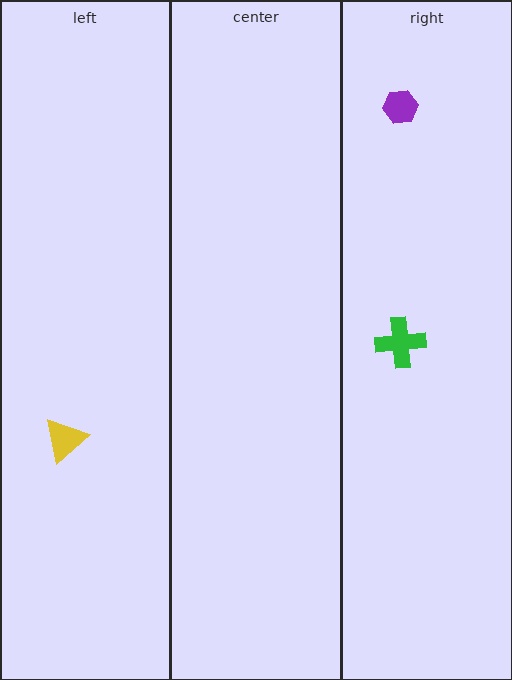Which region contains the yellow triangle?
The left region.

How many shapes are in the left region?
1.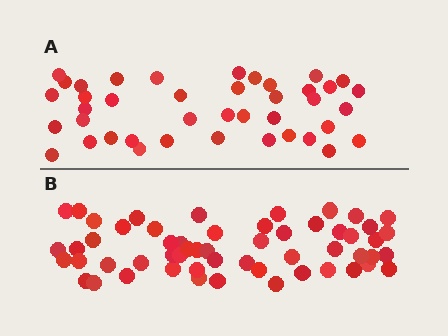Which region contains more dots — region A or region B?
Region B (the bottom region) has more dots.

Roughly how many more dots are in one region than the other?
Region B has approximately 15 more dots than region A.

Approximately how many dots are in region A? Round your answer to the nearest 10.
About 40 dots. (The exact count is 41, which rounds to 40.)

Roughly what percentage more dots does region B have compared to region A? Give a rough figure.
About 35% more.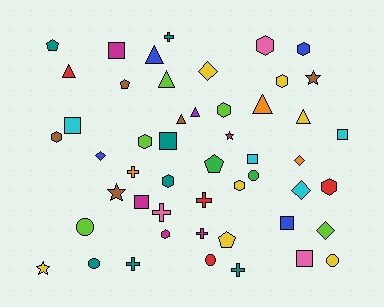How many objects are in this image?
There are 50 objects.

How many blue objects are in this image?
There are 4 blue objects.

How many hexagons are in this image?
There are 10 hexagons.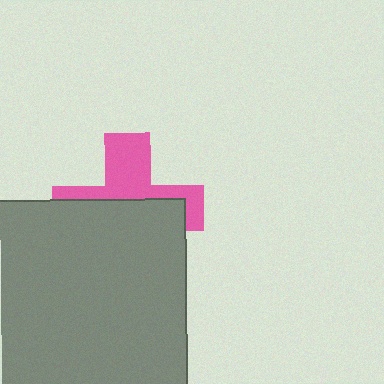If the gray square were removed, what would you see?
You would see the complete pink cross.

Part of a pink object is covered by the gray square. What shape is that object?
It is a cross.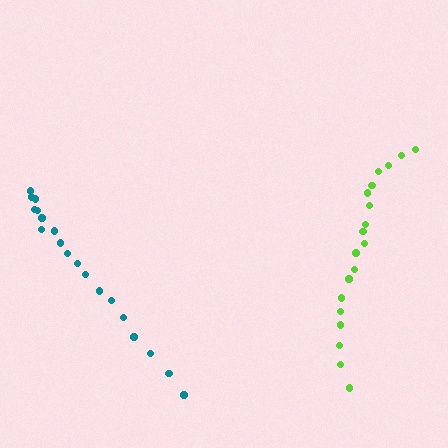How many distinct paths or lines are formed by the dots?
There are 2 distinct paths.